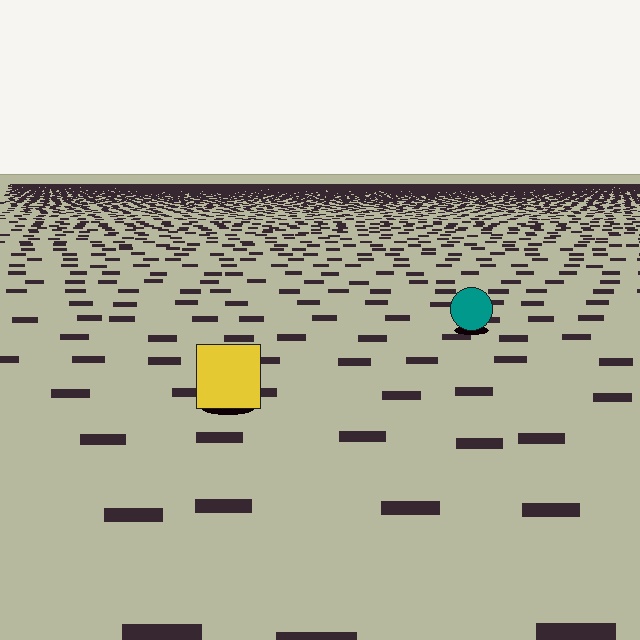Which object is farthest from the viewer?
The teal circle is farthest from the viewer. It appears smaller and the ground texture around it is denser.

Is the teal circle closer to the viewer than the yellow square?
No. The yellow square is closer — you can tell from the texture gradient: the ground texture is coarser near it.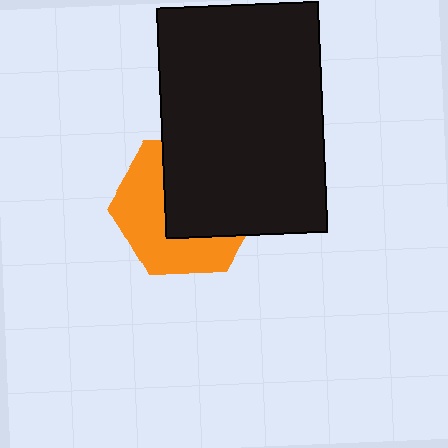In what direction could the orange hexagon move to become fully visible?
The orange hexagon could move toward the lower-left. That would shift it out from behind the black rectangle entirely.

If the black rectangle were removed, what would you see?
You would see the complete orange hexagon.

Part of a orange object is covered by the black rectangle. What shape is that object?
It is a hexagon.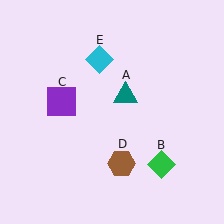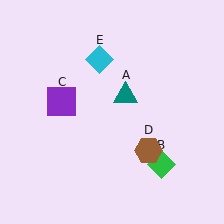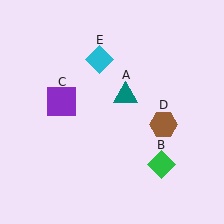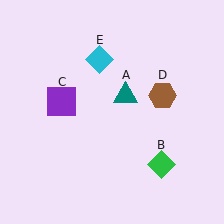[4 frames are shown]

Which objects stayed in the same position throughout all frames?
Teal triangle (object A) and green diamond (object B) and purple square (object C) and cyan diamond (object E) remained stationary.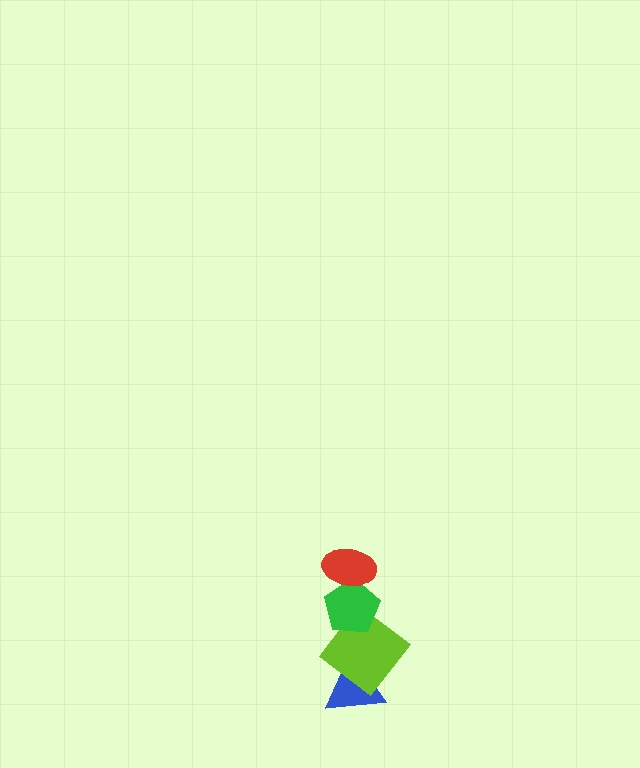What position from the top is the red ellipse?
The red ellipse is 1st from the top.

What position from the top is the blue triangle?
The blue triangle is 4th from the top.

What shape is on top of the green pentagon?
The red ellipse is on top of the green pentagon.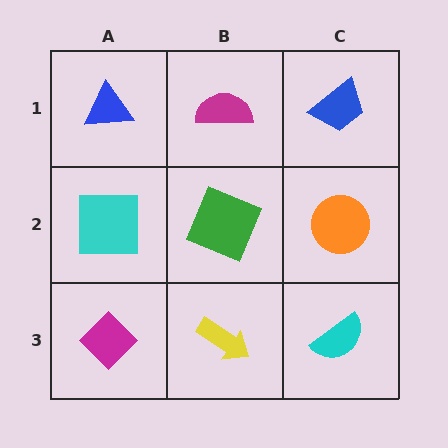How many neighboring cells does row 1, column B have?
3.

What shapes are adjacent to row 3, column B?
A green square (row 2, column B), a magenta diamond (row 3, column A), a cyan semicircle (row 3, column C).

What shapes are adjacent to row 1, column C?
An orange circle (row 2, column C), a magenta semicircle (row 1, column B).